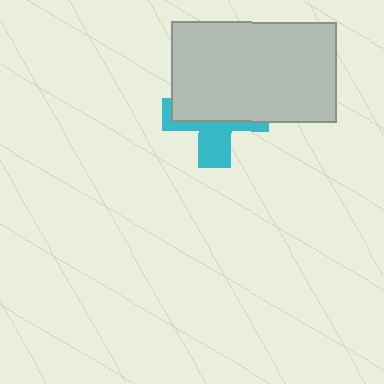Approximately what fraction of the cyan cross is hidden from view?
Roughly 59% of the cyan cross is hidden behind the light gray rectangle.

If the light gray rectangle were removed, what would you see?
You would see the complete cyan cross.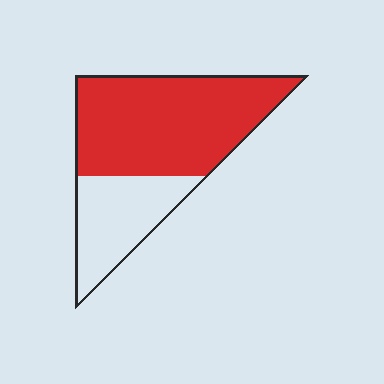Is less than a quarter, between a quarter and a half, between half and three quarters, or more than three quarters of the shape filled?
Between half and three quarters.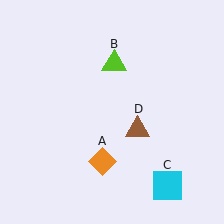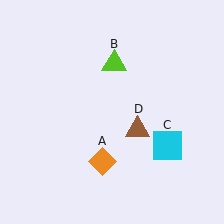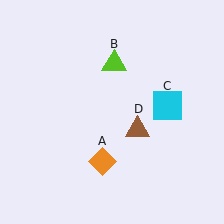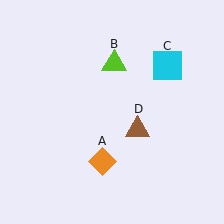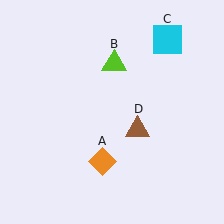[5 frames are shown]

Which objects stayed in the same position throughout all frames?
Orange diamond (object A) and lime triangle (object B) and brown triangle (object D) remained stationary.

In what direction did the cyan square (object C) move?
The cyan square (object C) moved up.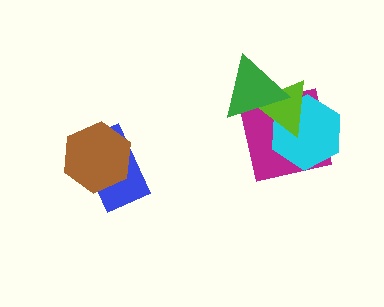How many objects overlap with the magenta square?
3 objects overlap with the magenta square.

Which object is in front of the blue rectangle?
The brown hexagon is in front of the blue rectangle.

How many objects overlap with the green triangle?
3 objects overlap with the green triangle.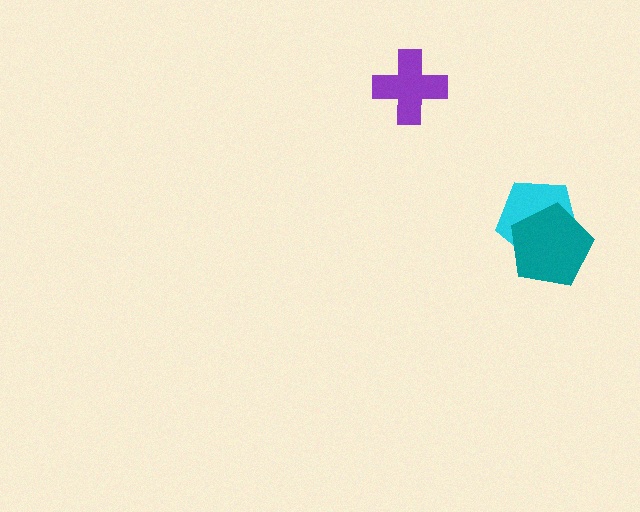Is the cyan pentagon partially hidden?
Yes, it is partially covered by another shape.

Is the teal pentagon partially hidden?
No, no other shape covers it.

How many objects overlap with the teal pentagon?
1 object overlaps with the teal pentagon.